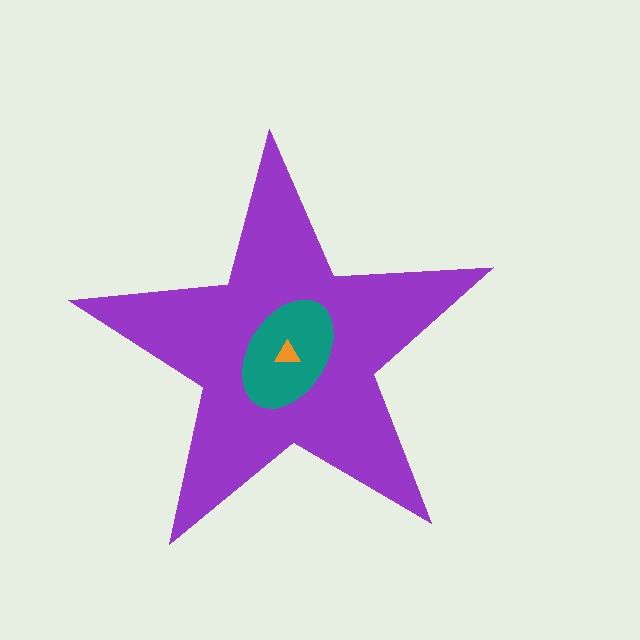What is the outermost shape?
The purple star.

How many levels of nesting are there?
3.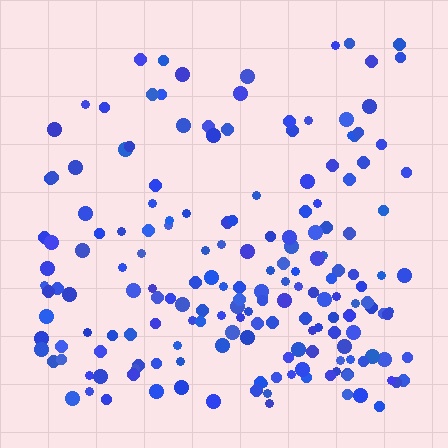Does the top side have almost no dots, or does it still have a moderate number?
Still a moderate number, just noticeably fewer than the bottom.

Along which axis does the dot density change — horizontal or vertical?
Vertical.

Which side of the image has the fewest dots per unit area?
The top.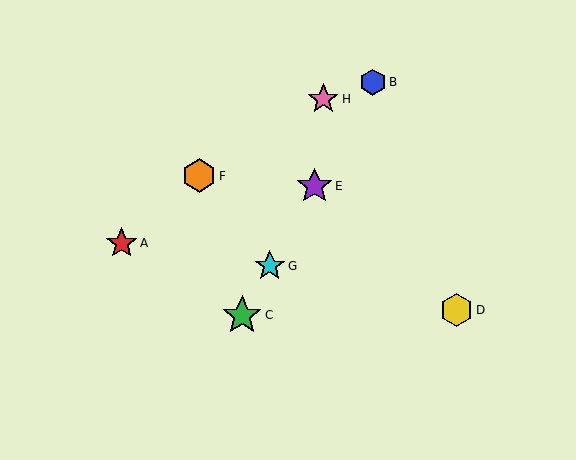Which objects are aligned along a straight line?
Objects B, C, E, G are aligned along a straight line.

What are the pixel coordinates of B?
Object B is at (373, 82).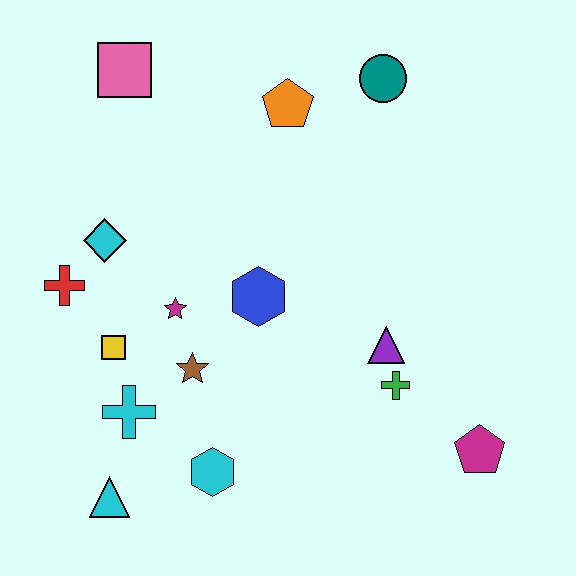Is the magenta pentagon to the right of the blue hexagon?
Yes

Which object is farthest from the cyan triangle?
The teal circle is farthest from the cyan triangle.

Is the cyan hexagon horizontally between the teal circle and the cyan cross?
Yes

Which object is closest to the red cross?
The cyan diamond is closest to the red cross.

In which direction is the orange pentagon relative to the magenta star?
The orange pentagon is above the magenta star.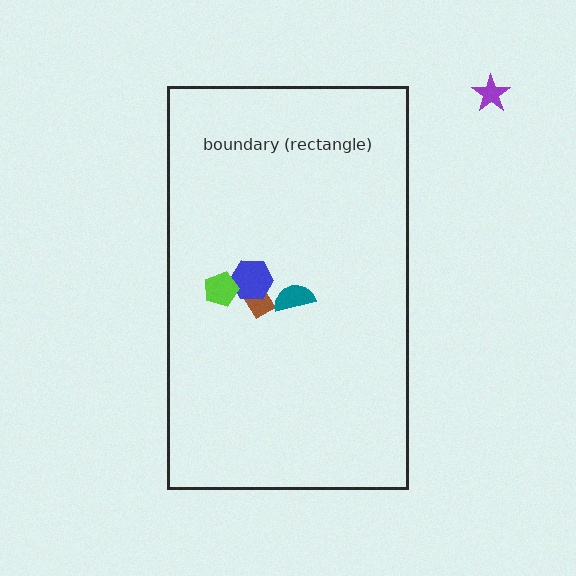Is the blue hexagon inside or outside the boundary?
Inside.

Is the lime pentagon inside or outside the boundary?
Inside.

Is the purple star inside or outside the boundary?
Outside.